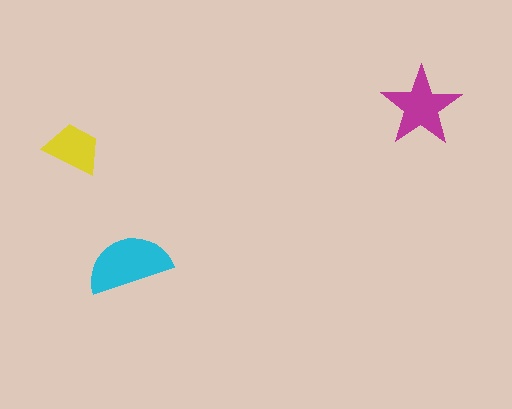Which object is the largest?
The cyan semicircle.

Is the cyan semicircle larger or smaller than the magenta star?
Larger.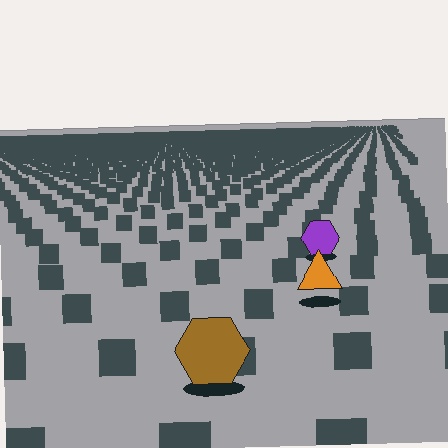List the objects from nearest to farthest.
From nearest to farthest: the brown hexagon, the orange triangle, the purple hexagon.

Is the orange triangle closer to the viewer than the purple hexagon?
Yes. The orange triangle is closer — you can tell from the texture gradient: the ground texture is coarser near it.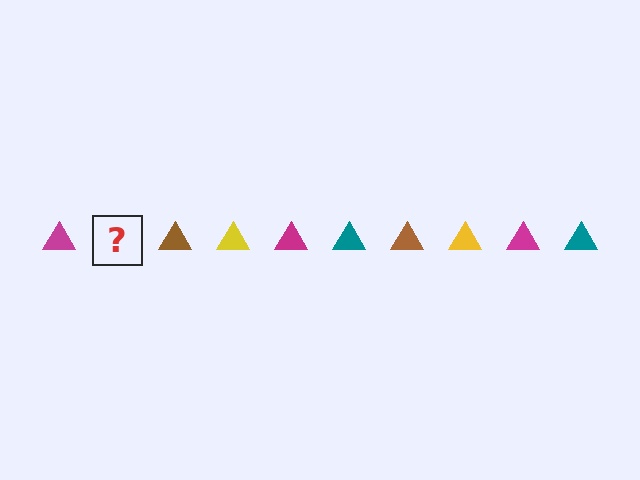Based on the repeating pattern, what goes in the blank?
The blank should be a teal triangle.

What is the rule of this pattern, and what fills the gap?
The rule is that the pattern cycles through magenta, teal, brown, yellow triangles. The gap should be filled with a teal triangle.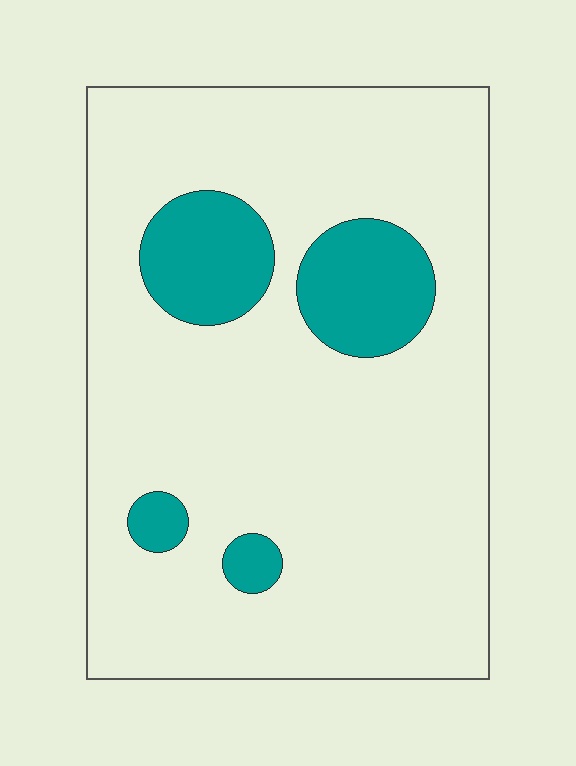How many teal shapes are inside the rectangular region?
4.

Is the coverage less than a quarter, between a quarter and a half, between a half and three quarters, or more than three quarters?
Less than a quarter.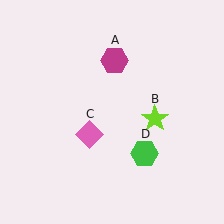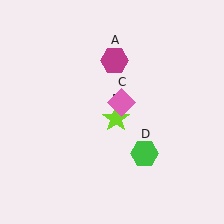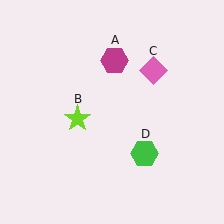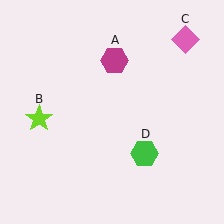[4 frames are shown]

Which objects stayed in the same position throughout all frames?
Magenta hexagon (object A) and green hexagon (object D) remained stationary.